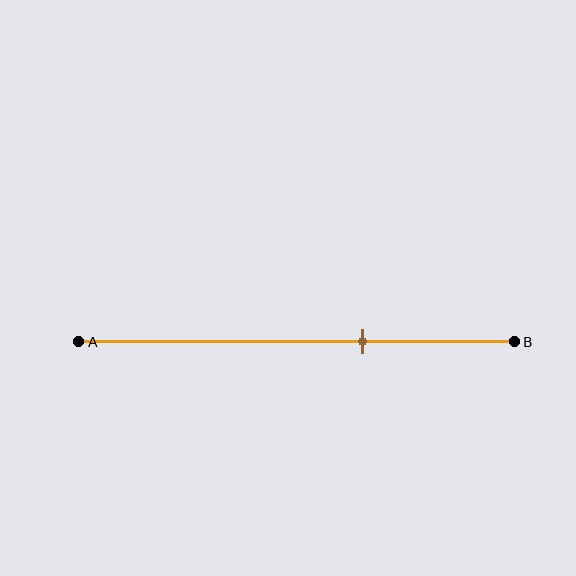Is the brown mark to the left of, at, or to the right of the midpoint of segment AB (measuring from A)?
The brown mark is to the right of the midpoint of segment AB.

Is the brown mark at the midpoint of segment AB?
No, the mark is at about 65% from A, not at the 50% midpoint.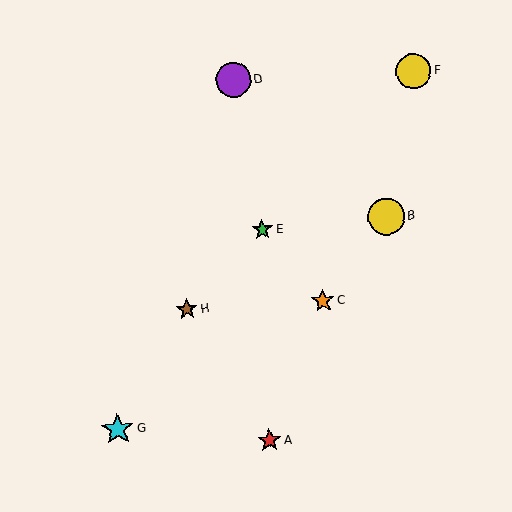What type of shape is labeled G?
Shape G is a cyan star.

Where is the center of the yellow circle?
The center of the yellow circle is at (386, 217).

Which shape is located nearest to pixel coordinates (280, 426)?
The red star (labeled A) at (269, 440) is nearest to that location.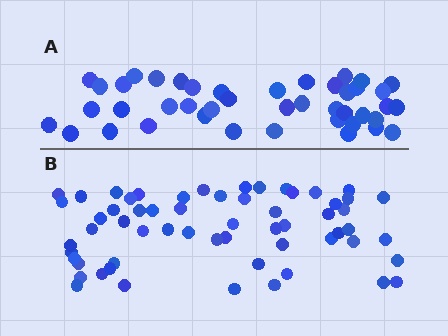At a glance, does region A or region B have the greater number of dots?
Region B (the bottom region) has more dots.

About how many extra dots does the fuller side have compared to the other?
Region B has approximately 15 more dots than region A.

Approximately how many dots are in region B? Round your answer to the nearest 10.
About 60 dots.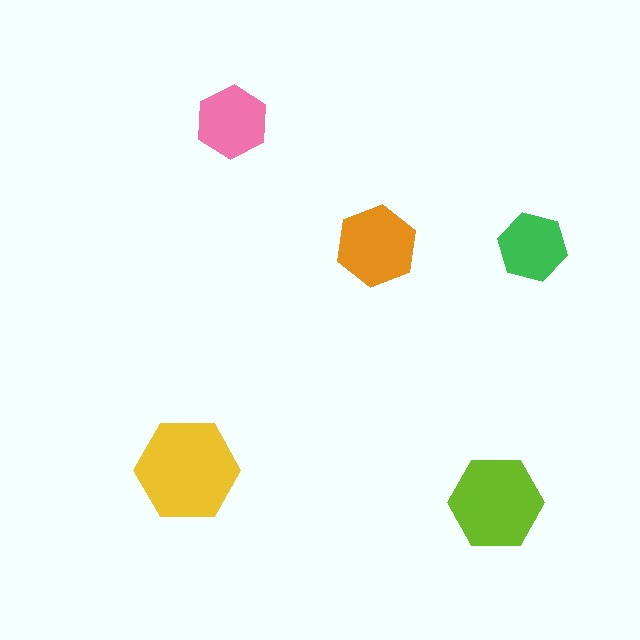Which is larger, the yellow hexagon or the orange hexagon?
The yellow one.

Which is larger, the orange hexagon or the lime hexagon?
The lime one.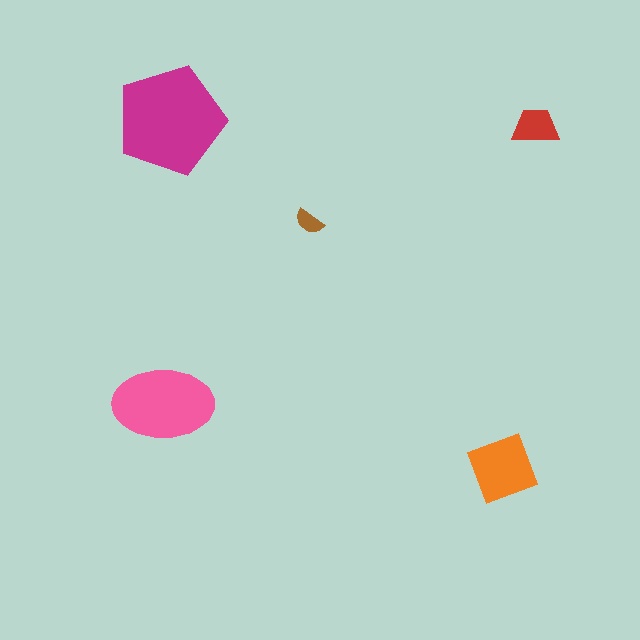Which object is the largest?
The magenta pentagon.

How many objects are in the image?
There are 5 objects in the image.